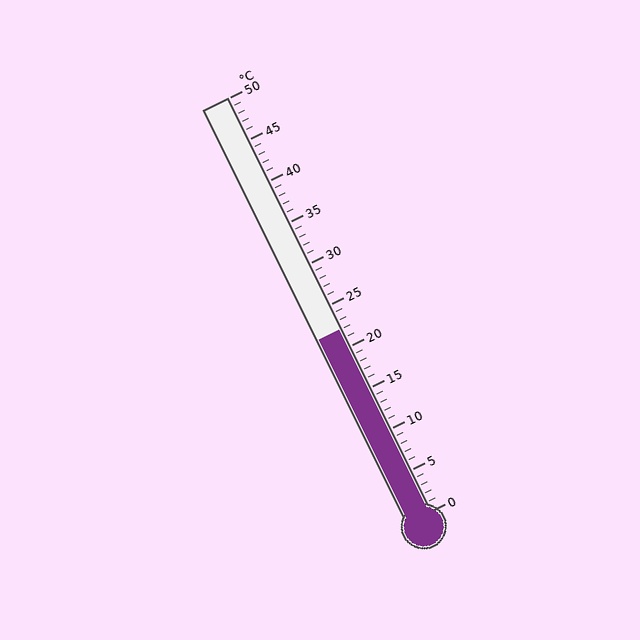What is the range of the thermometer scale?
The thermometer scale ranges from 0°C to 50°C.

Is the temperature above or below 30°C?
The temperature is below 30°C.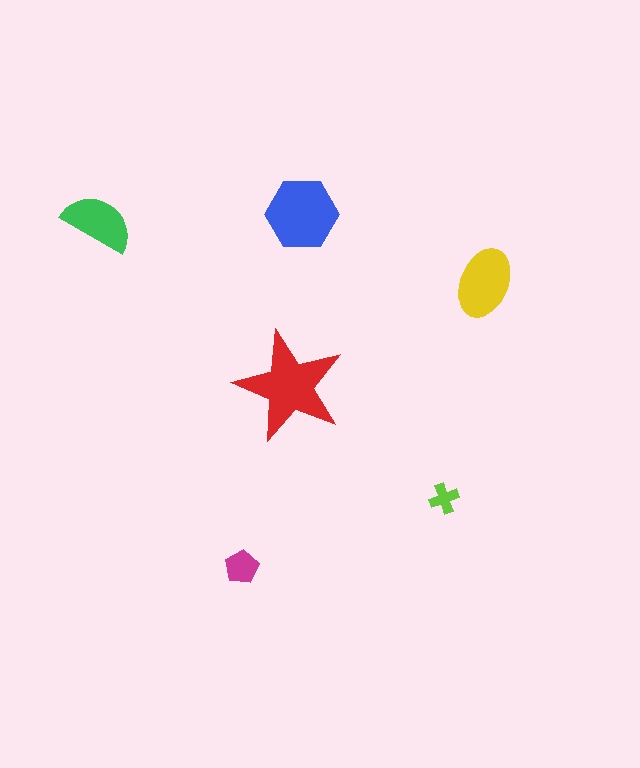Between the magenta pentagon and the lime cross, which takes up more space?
The magenta pentagon.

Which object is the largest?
The red star.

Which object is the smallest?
The lime cross.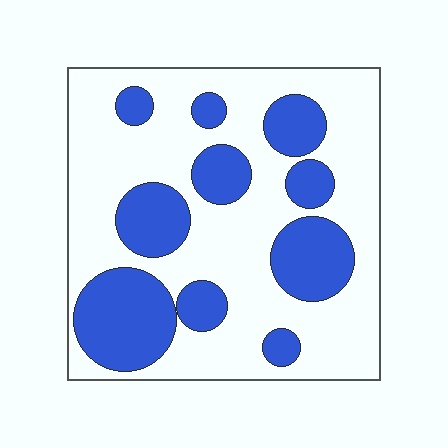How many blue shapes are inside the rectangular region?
10.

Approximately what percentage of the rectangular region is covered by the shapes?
Approximately 35%.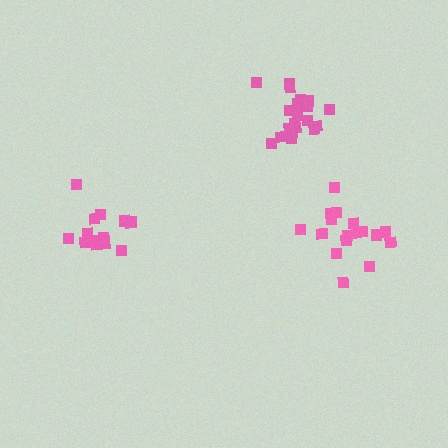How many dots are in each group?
Group 1: 15 dots, Group 2: 20 dots, Group 3: 17 dots (52 total).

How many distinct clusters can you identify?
There are 3 distinct clusters.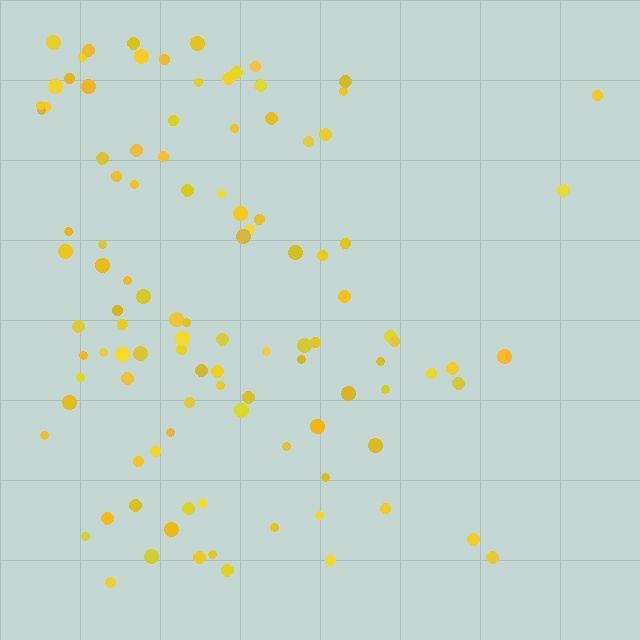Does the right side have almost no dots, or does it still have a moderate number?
Still a moderate number, just noticeably fewer than the left.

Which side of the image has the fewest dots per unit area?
The right.